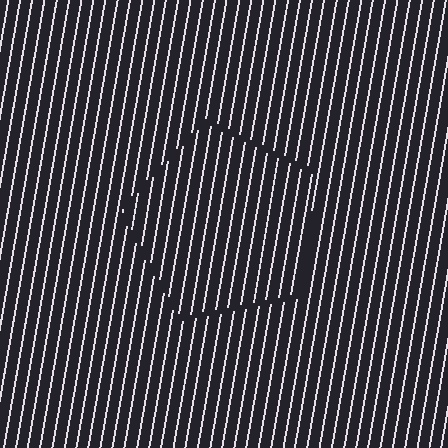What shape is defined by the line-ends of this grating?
An illusory pentagon. The interior of the shape contains the same grating, shifted by half a period — the contour is defined by the phase discontinuity where line-ends from the inner and outer gratings abut.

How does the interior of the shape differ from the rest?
The interior of the shape contains the same grating, shifted by half a period — the contour is defined by the phase discontinuity where line-ends from the inner and outer gratings abut.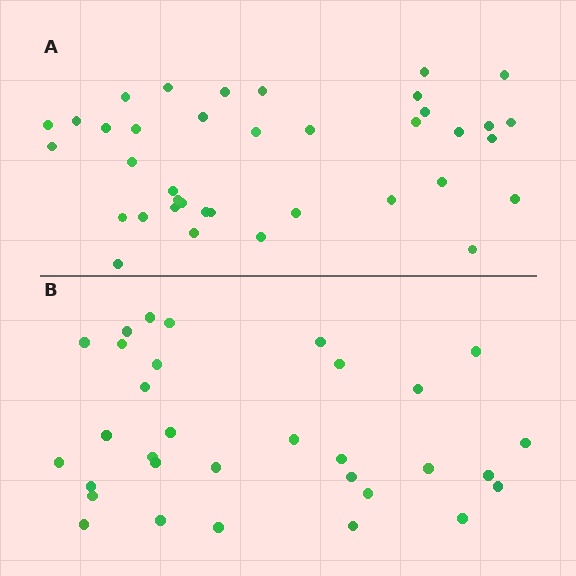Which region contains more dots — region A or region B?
Region A (the top region) has more dots.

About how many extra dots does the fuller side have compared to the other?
Region A has about 6 more dots than region B.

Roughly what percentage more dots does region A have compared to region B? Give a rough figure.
About 20% more.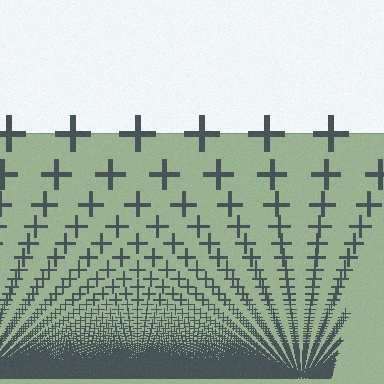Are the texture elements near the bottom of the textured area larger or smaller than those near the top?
Smaller. The gradient is inverted — elements near the bottom are smaller and denser.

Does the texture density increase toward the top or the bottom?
Density increases toward the bottom.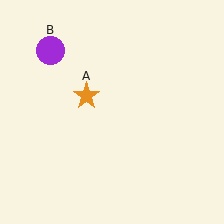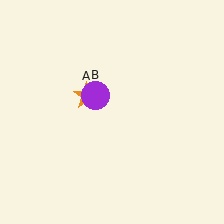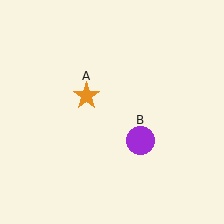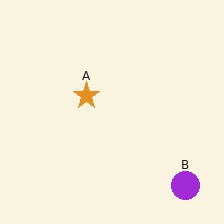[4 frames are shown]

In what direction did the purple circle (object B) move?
The purple circle (object B) moved down and to the right.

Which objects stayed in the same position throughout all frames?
Orange star (object A) remained stationary.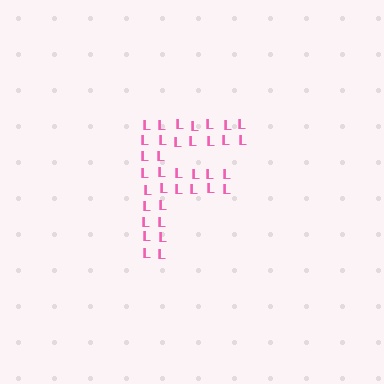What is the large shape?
The large shape is the letter F.